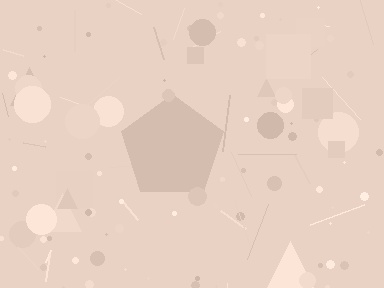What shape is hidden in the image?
A pentagon is hidden in the image.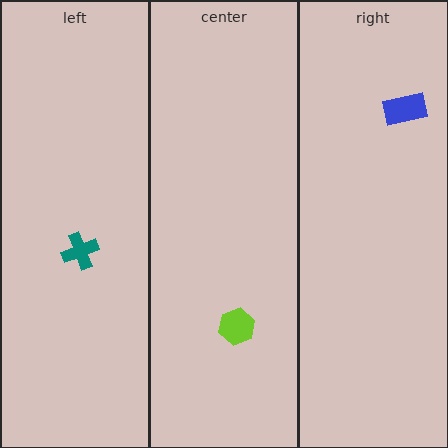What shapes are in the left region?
The teal cross.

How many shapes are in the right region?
1.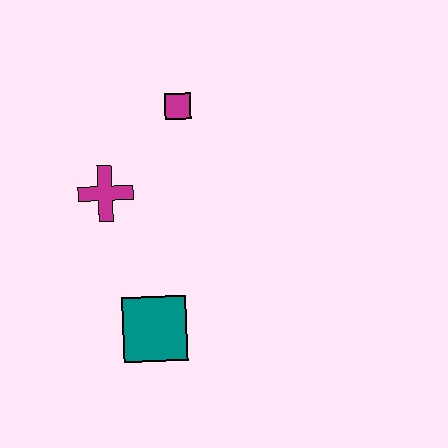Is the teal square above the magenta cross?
No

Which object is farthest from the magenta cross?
The teal square is farthest from the magenta cross.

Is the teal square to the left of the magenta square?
Yes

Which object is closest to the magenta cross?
The magenta square is closest to the magenta cross.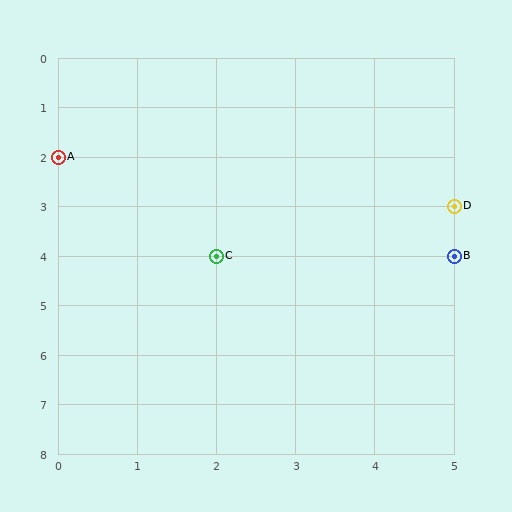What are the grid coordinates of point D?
Point D is at grid coordinates (5, 3).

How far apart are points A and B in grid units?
Points A and B are 5 columns and 2 rows apart (about 5.4 grid units diagonally).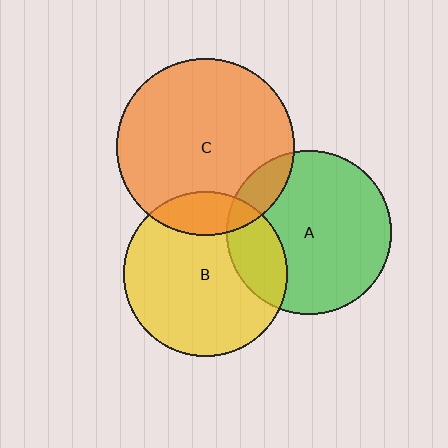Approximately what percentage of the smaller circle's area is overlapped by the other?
Approximately 15%.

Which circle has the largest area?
Circle C (orange).